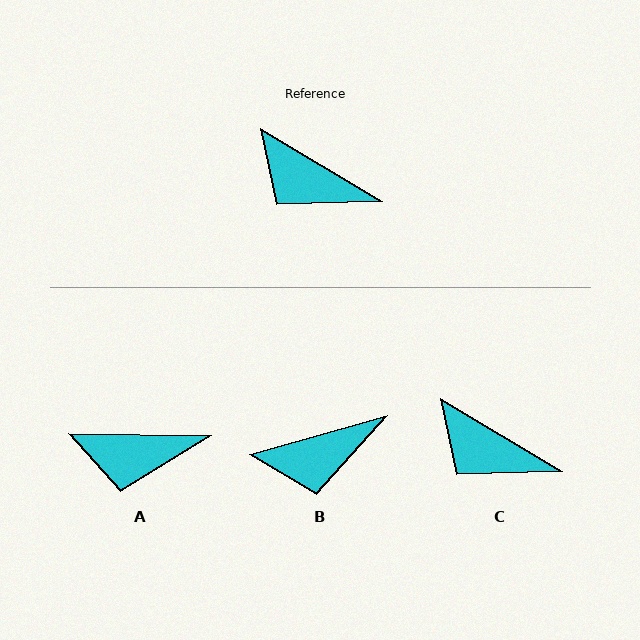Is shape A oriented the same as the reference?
No, it is off by about 30 degrees.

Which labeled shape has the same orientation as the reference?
C.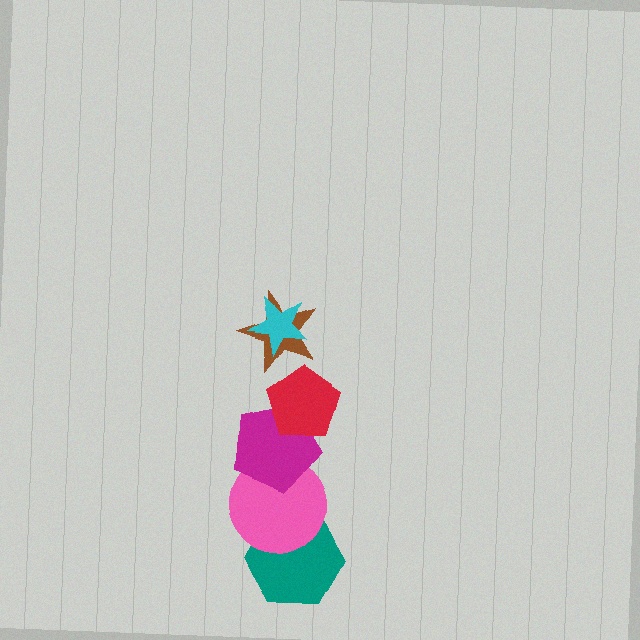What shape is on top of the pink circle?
The magenta pentagon is on top of the pink circle.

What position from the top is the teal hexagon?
The teal hexagon is 6th from the top.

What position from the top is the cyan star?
The cyan star is 1st from the top.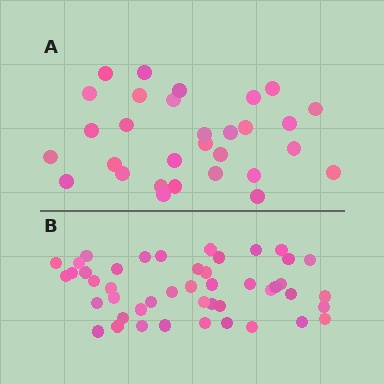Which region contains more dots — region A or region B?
Region B (the bottom region) has more dots.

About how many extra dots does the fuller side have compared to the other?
Region B has approximately 15 more dots than region A.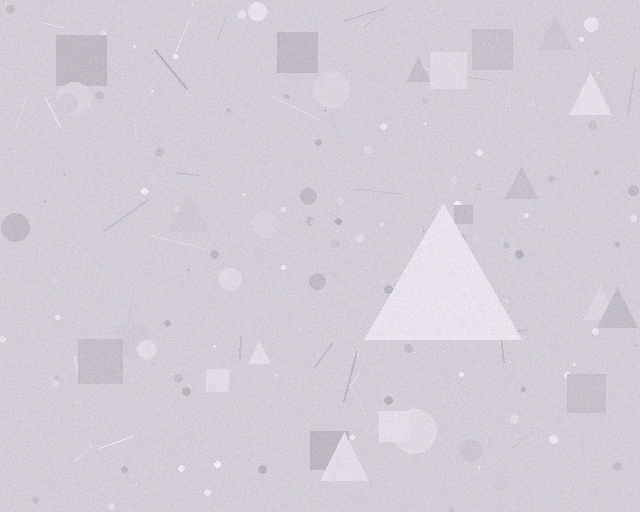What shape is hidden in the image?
A triangle is hidden in the image.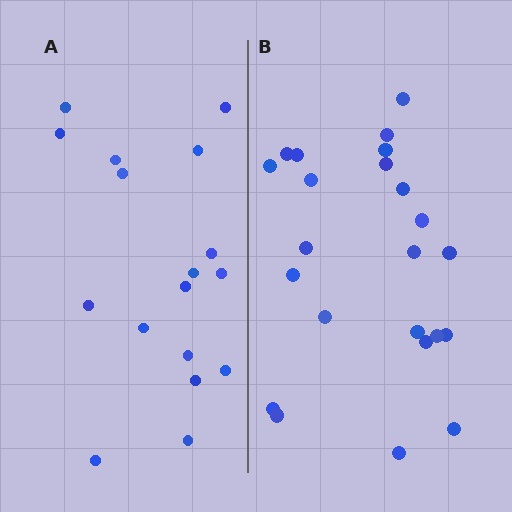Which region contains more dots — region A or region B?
Region B (the right region) has more dots.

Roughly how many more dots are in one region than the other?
Region B has about 6 more dots than region A.